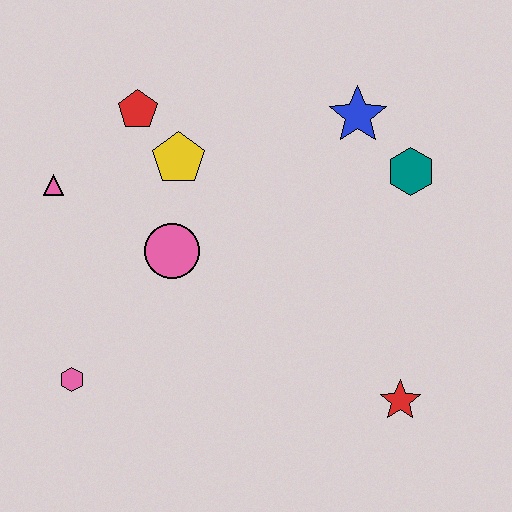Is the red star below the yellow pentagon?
Yes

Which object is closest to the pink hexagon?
The pink circle is closest to the pink hexagon.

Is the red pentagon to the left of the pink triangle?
No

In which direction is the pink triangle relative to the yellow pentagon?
The pink triangle is to the left of the yellow pentagon.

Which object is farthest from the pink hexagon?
The teal hexagon is farthest from the pink hexagon.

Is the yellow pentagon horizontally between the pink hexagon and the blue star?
Yes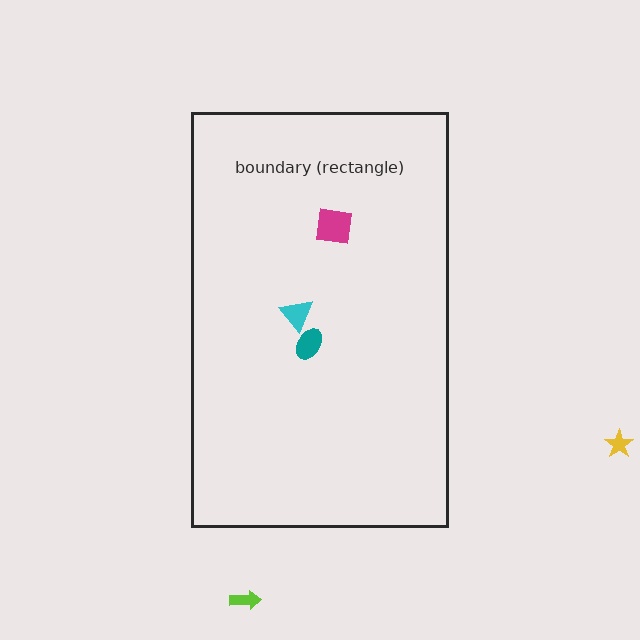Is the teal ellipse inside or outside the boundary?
Inside.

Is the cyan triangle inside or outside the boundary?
Inside.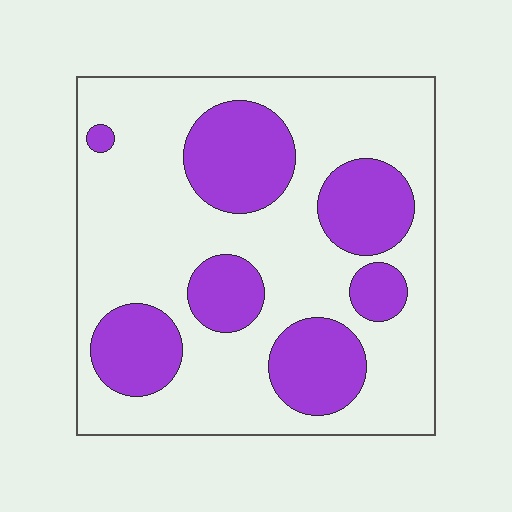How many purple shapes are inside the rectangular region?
7.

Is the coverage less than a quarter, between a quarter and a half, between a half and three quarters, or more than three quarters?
Between a quarter and a half.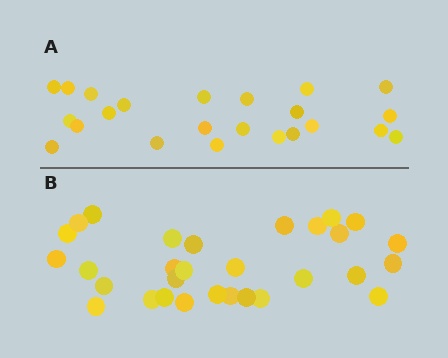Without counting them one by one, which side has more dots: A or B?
Region B (the bottom region) has more dots.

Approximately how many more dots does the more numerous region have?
Region B has roughly 8 or so more dots than region A.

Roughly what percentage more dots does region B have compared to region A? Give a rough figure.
About 30% more.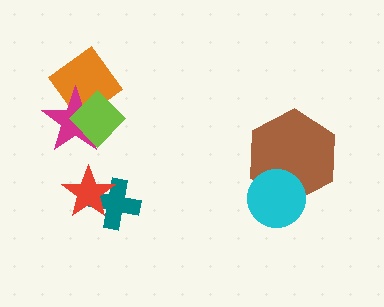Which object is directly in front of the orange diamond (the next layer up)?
The magenta star is directly in front of the orange diamond.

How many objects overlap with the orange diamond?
2 objects overlap with the orange diamond.